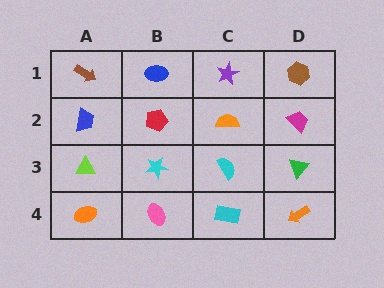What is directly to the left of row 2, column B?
A blue trapezoid.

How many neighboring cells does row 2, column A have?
3.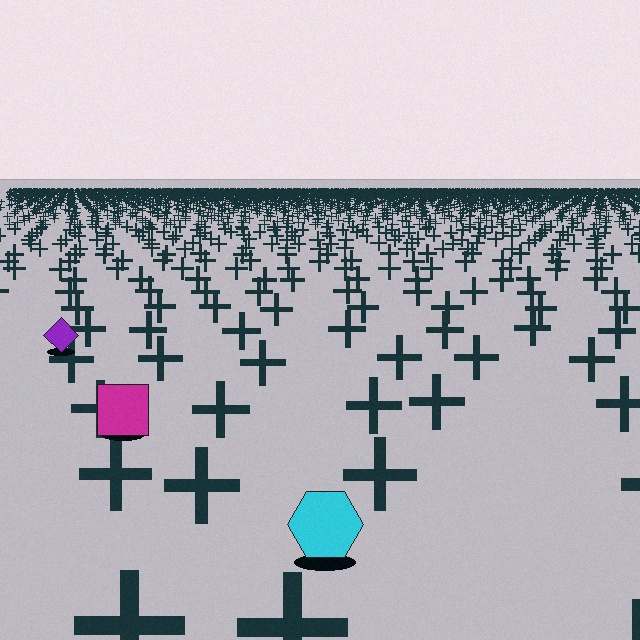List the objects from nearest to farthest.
From nearest to farthest: the cyan hexagon, the magenta square, the purple diamond.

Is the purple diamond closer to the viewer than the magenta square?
No. The magenta square is closer — you can tell from the texture gradient: the ground texture is coarser near it.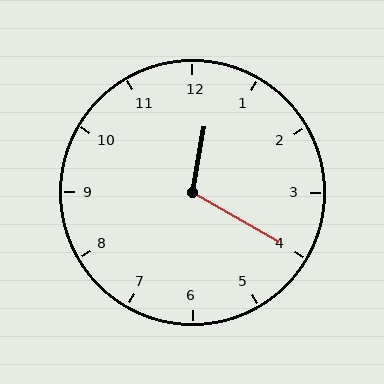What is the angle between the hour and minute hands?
Approximately 110 degrees.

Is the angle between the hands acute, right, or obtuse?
It is obtuse.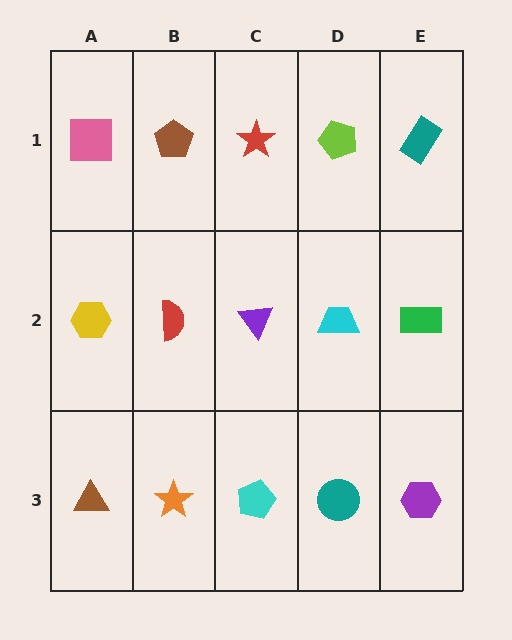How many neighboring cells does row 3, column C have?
3.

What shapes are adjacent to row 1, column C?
A purple triangle (row 2, column C), a brown pentagon (row 1, column B), a lime pentagon (row 1, column D).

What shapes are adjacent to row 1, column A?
A yellow hexagon (row 2, column A), a brown pentagon (row 1, column B).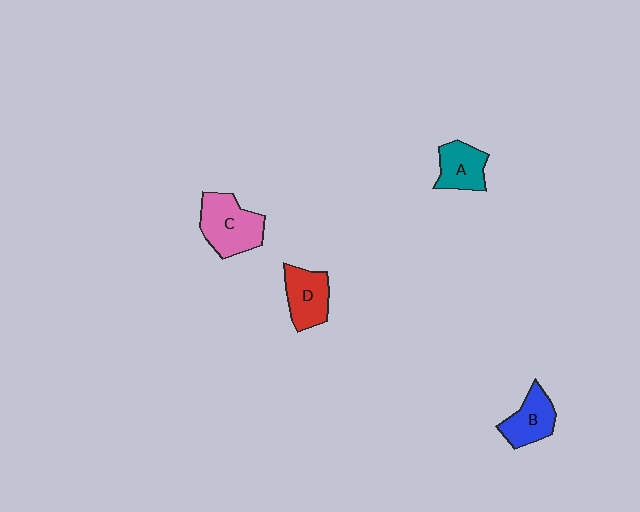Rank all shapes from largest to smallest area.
From largest to smallest: C (pink), D (red), B (blue), A (teal).